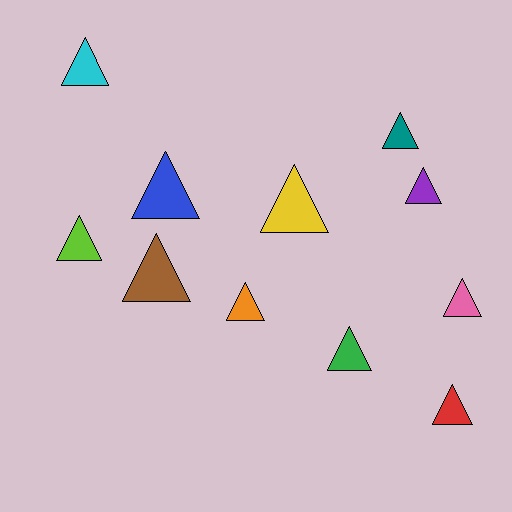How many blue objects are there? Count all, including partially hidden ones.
There is 1 blue object.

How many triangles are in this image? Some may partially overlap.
There are 11 triangles.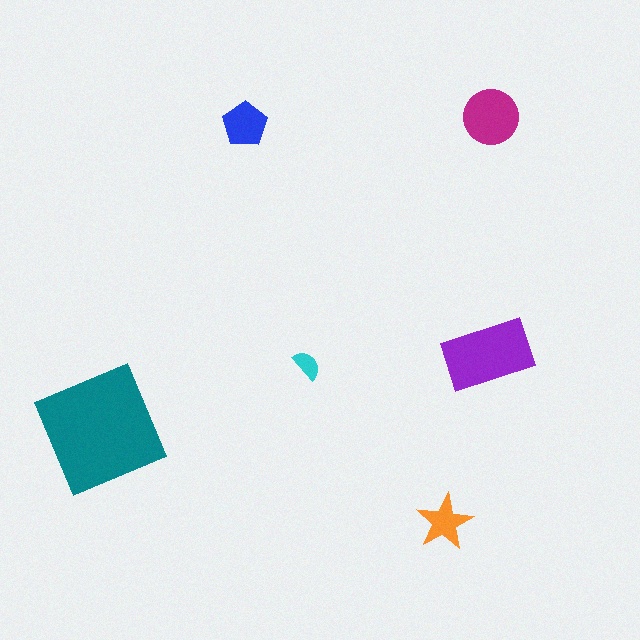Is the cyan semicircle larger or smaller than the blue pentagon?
Smaller.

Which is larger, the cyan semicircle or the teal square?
The teal square.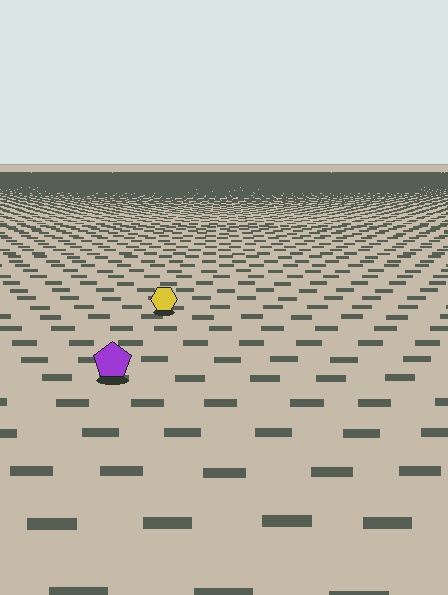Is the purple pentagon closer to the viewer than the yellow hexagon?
Yes. The purple pentagon is closer — you can tell from the texture gradient: the ground texture is coarser near it.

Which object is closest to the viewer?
The purple pentagon is closest. The texture marks near it are larger and more spread out.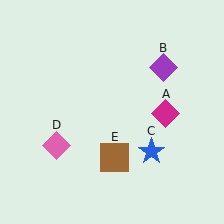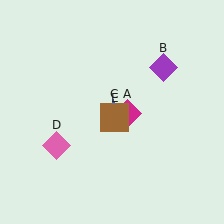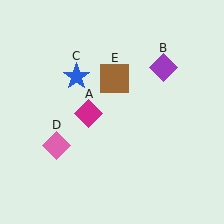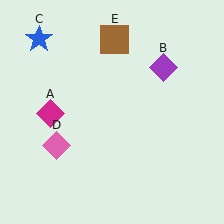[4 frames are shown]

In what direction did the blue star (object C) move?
The blue star (object C) moved up and to the left.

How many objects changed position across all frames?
3 objects changed position: magenta diamond (object A), blue star (object C), brown square (object E).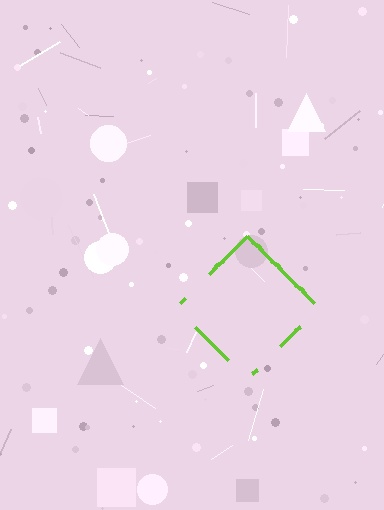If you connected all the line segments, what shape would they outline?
They would outline a diamond.